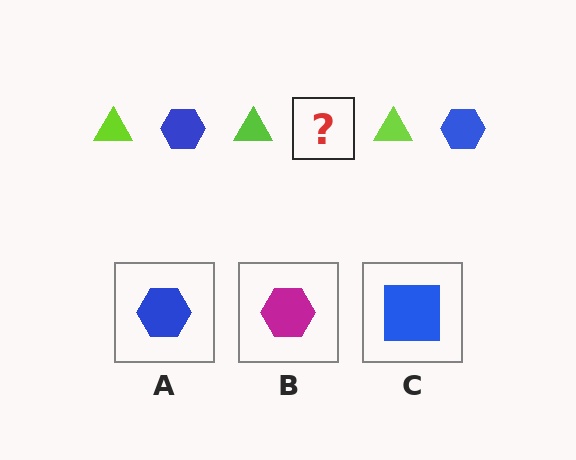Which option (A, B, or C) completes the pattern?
A.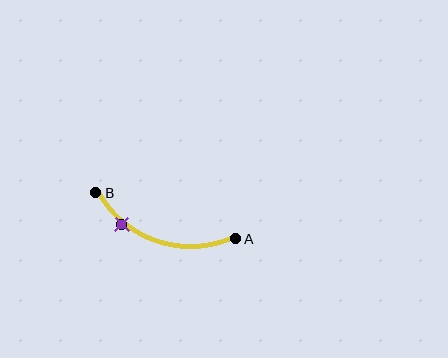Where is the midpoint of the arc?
The arc midpoint is the point on the curve farthest from the straight line joining A and B. It sits below that line.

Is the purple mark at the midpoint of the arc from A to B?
No. The purple mark lies on the arc but is closer to endpoint B. The arc midpoint would be at the point on the curve equidistant along the arc from both A and B.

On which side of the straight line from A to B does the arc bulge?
The arc bulges below the straight line connecting A and B.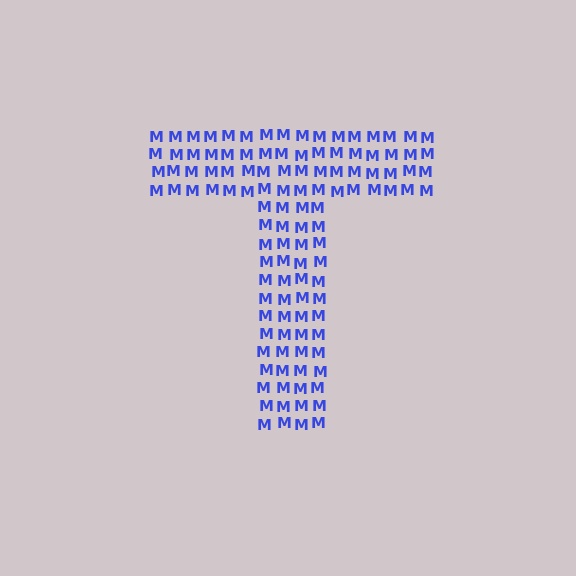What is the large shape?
The large shape is the letter T.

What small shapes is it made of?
It is made of small letter M's.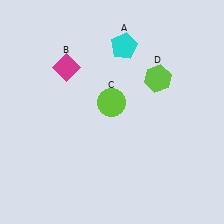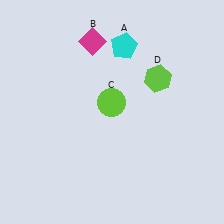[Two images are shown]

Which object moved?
The magenta diamond (B) moved right.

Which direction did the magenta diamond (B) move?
The magenta diamond (B) moved right.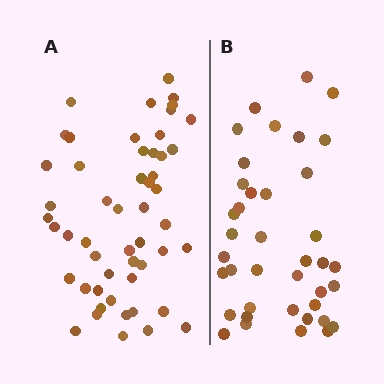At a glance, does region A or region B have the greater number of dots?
Region A (the left region) has more dots.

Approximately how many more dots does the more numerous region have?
Region A has approximately 15 more dots than region B.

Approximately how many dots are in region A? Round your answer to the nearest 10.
About 50 dots. (The exact count is 52, which rounds to 50.)